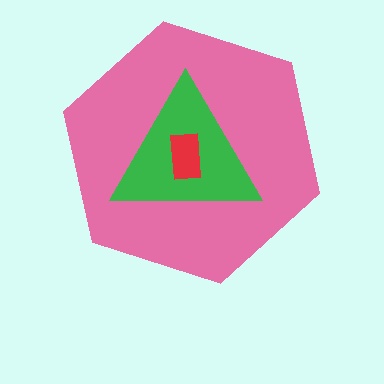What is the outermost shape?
The pink hexagon.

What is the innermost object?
The red rectangle.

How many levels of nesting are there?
3.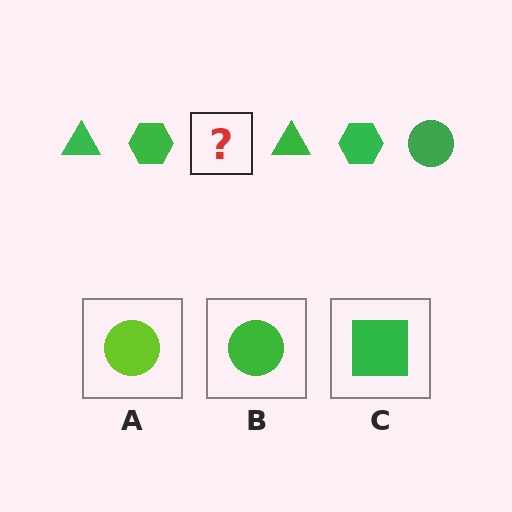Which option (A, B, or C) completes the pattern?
B.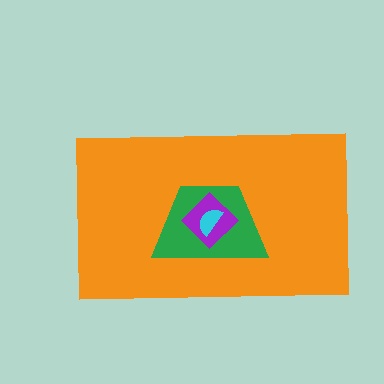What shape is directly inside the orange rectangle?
The green trapezoid.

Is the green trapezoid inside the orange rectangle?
Yes.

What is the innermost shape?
The cyan semicircle.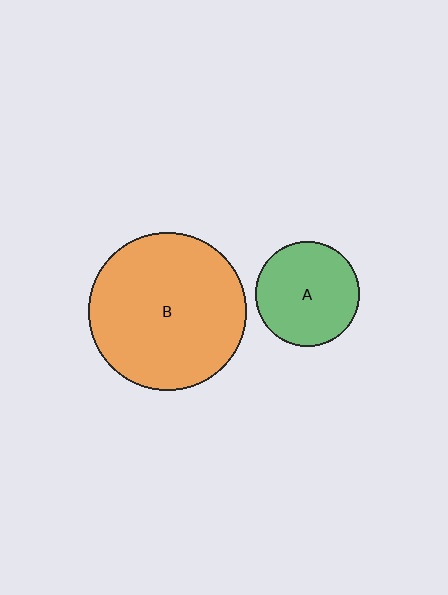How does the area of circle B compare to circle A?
Approximately 2.3 times.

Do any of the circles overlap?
No, none of the circles overlap.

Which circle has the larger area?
Circle B (orange).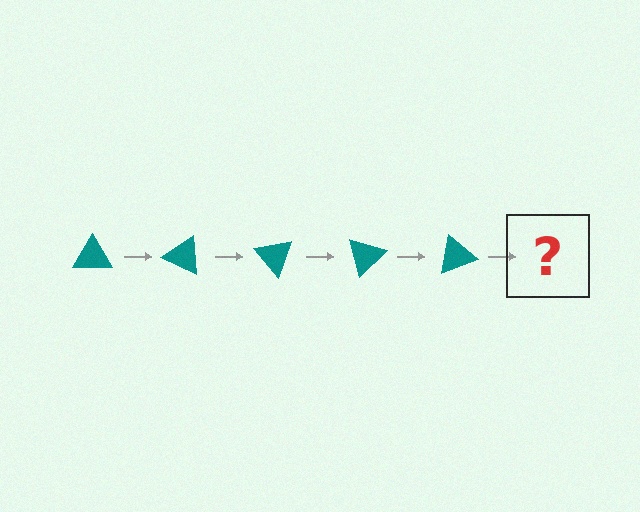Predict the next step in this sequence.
The next step is a teal triangle rotated 125 degrees.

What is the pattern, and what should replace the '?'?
The pattern is that the triangle rotates 25 degrees each step. The '?' should be a teal triangle rotated 125 degrees.